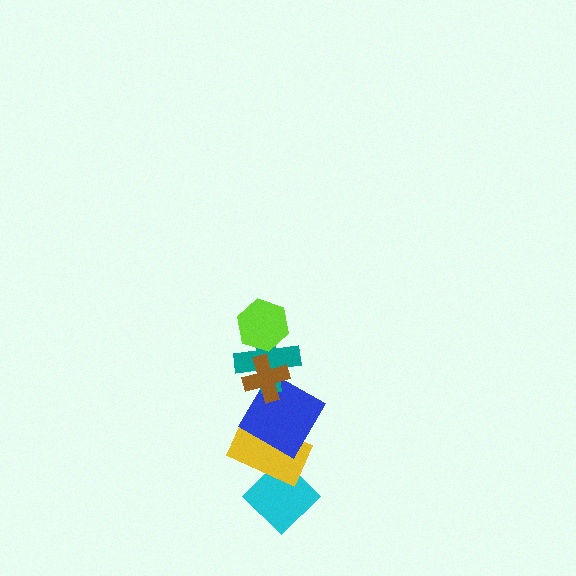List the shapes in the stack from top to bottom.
From top to bottom: the lime hexagon, the brown cross, the teal cross, the blue diamond, the yellow rectangle, the cyan diamond.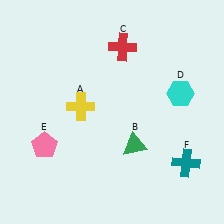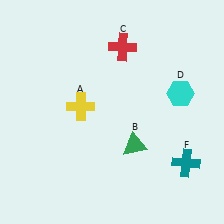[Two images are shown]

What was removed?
The pink pentagon (E) was removed in Image 2.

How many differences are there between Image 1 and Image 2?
There is 1 difference between the two images.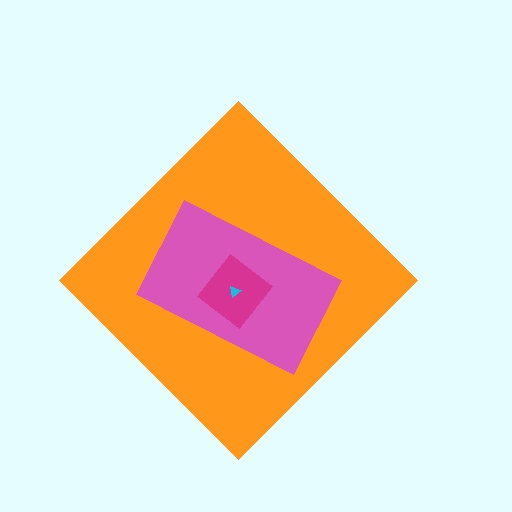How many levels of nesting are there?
4.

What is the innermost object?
The cyan triangle.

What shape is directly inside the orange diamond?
The pink rectangle.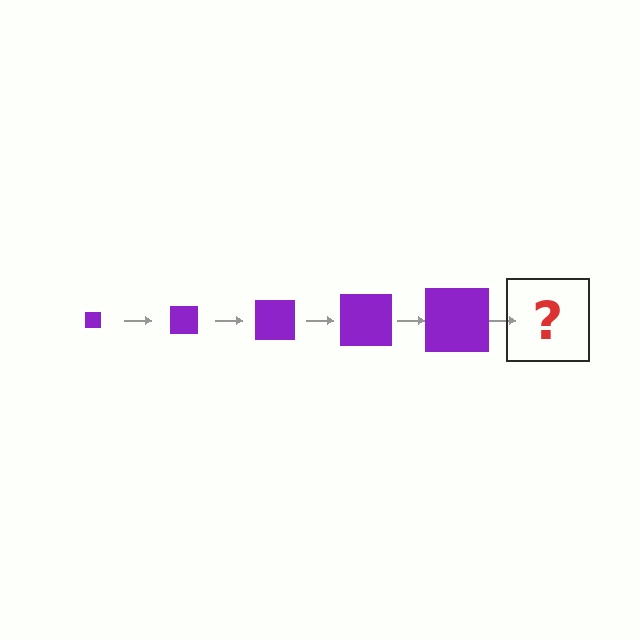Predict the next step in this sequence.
The next step is a purple square, larger than the previous one.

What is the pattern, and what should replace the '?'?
The pattern is that the square gets progressively larger each step. The '?' should be a purple square, larger than the previous one.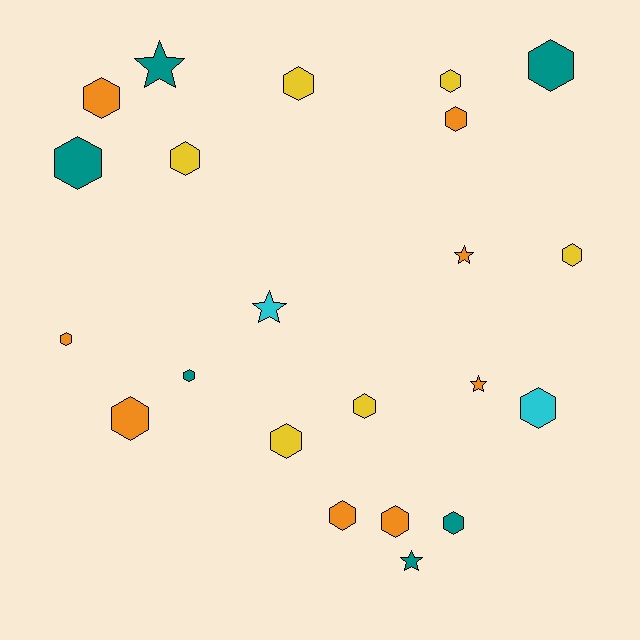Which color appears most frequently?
Orange, with 8 objects.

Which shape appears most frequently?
Hexagon, with 17 objects.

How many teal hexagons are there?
There are 4 teal hexagons.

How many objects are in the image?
There are 22 objects.